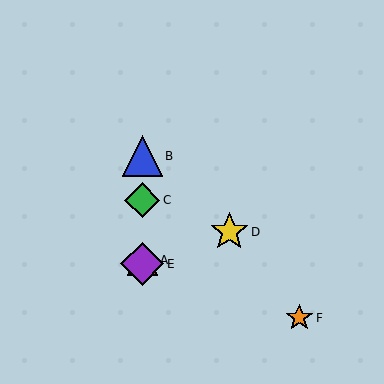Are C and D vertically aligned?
No, C is at x≈142 and D is at x≈229.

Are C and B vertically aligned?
Yes, both are at x≈142.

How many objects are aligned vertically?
4 objects (A, B, C, E) are aligned vertically.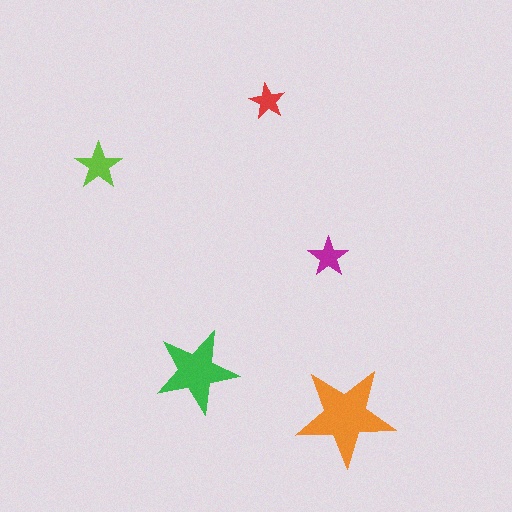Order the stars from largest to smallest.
the orange one, the green one, the lime one, the magenta one, the red one.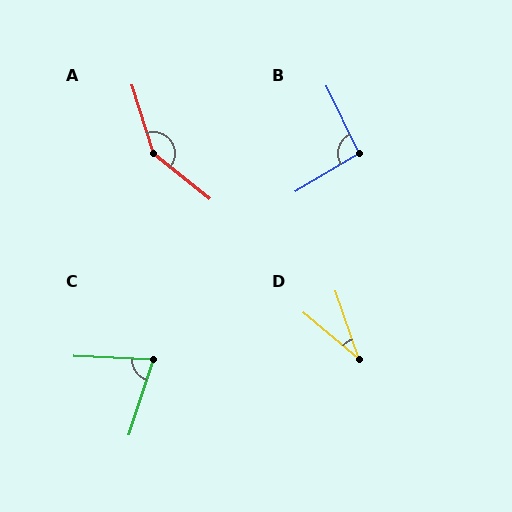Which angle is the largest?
A, at approximately 146 degrees.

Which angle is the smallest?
D, at approximately 31 degrees.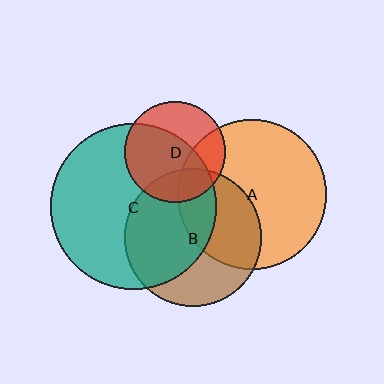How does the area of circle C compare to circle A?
Approximately 1.2 times.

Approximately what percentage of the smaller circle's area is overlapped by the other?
Approximately 40%.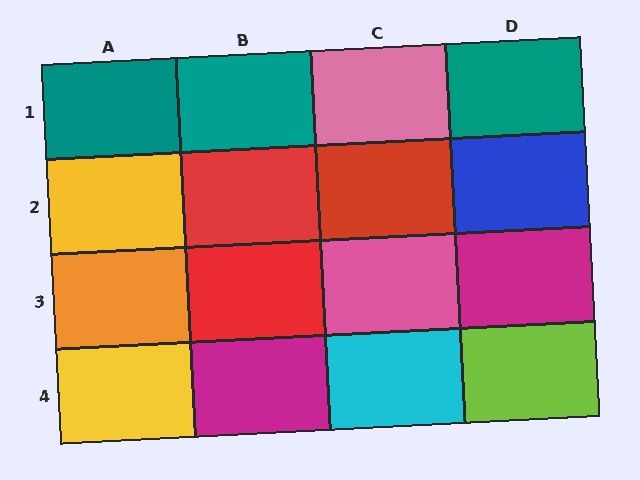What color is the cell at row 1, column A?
Teal.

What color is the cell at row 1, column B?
Teal.